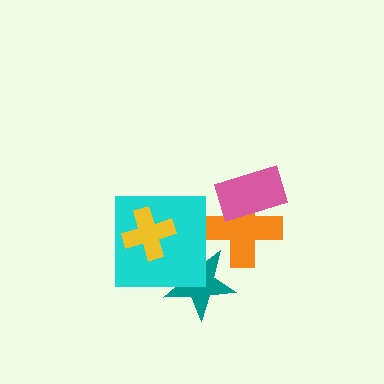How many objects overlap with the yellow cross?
1 object overlaps with the yellow cross.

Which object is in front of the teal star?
The cyan square is in front of the teal star.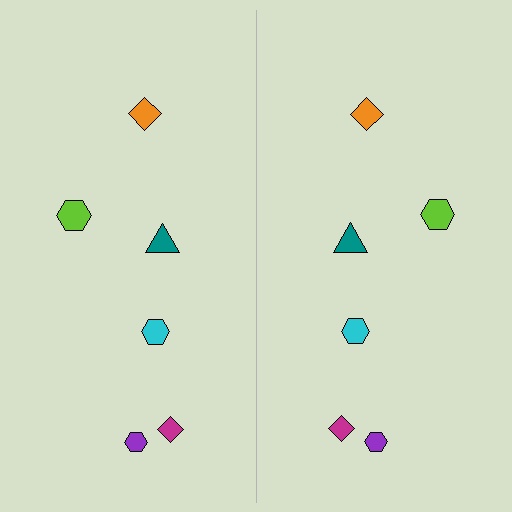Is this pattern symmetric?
Yes, this pattern has bilateral (reflection) symmetry.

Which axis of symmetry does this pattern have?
The pattern has a vertical axis of symmetry running through the center of the image.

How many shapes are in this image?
There are 12 shapes in this image.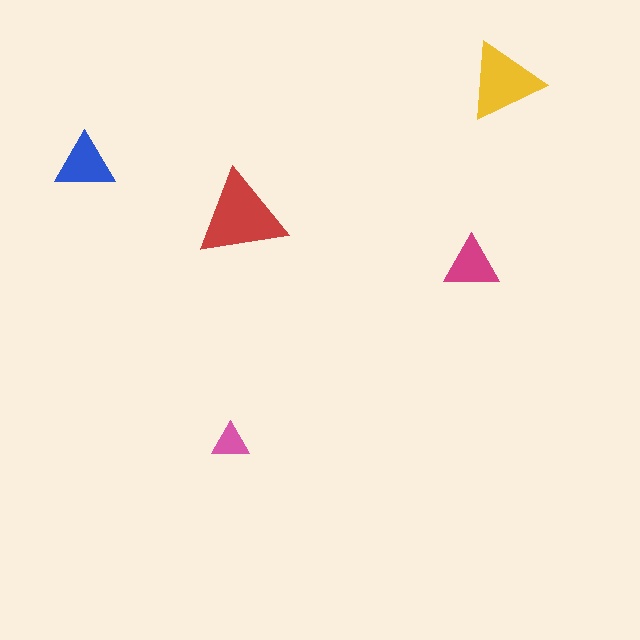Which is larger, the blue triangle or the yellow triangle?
The yellow one.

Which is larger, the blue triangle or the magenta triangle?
The blue one.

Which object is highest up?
The yellow triangle is topmost.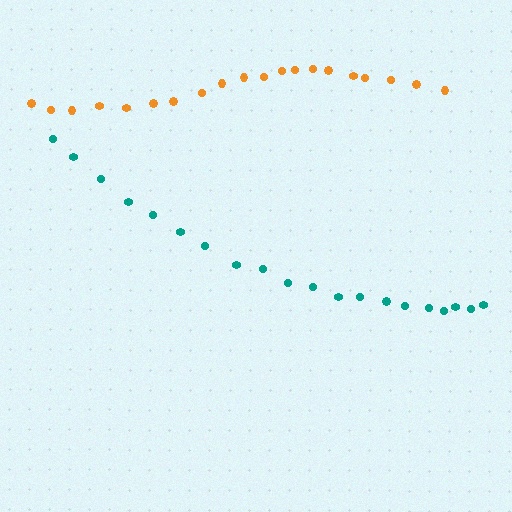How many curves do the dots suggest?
There are 2 distinct paths.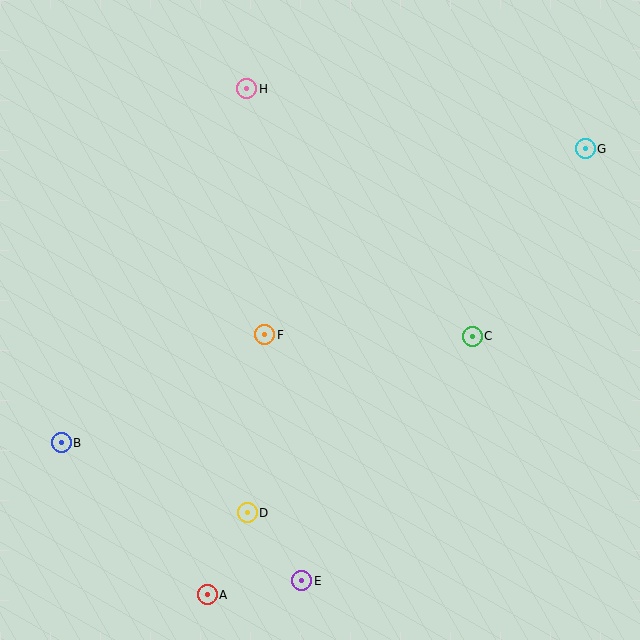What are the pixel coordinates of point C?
Point C is at (472, 336).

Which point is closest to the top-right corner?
Point G is closest to the top-right corner.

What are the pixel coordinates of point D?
Point D is at (247, 513).